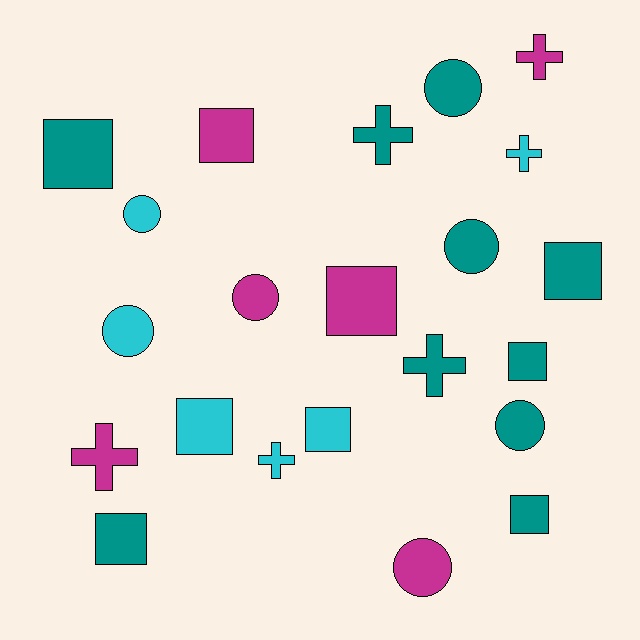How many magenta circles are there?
There are 2 magenta circles.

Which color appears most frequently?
Teal, with 10 objects.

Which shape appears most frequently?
Square, with 9 objects.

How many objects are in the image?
There are 22 objects.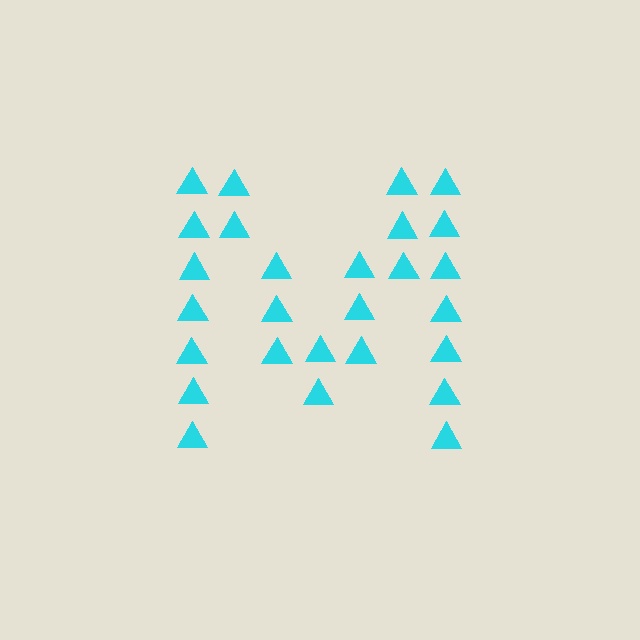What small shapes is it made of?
It is made of small triangles.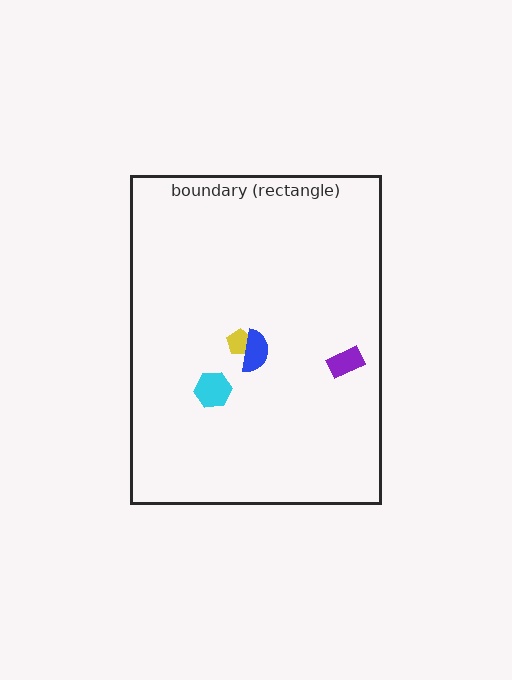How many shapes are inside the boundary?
4 inside, 0 outside.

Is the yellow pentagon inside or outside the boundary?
Inside.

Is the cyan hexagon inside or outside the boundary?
Inside.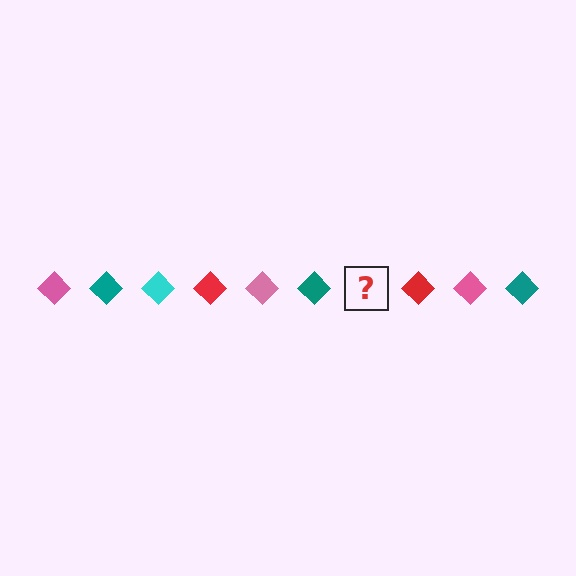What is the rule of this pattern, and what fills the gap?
The rule is that the pattern cycles through pink, teal, cyan, red diamonds. The gap should be filled with a cyan diamond.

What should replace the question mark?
The question mark should be replaced with a cyan diamond.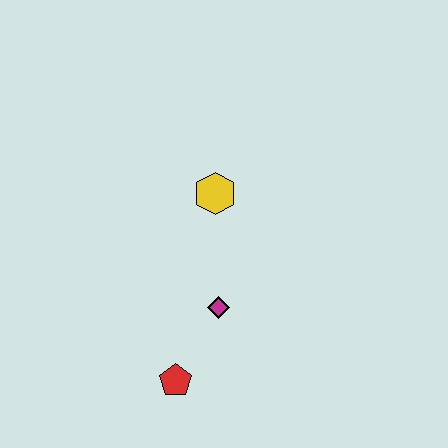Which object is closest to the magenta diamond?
The red pentagon is closest to the magenta diamond.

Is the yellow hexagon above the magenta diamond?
Yes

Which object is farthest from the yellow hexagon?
The red pentagon is farthest from the yellow hexagon.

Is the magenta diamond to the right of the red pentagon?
Yes